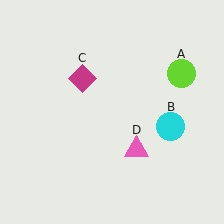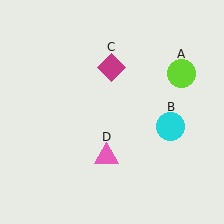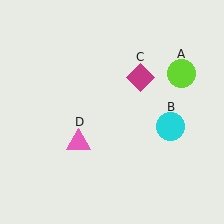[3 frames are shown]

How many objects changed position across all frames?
2 objects changed position: magenta diamond (object C), pink triangle (object D).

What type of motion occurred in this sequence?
The magenta diamond (object C), pink triangle (object D) rotated clockwise around the center of the scene.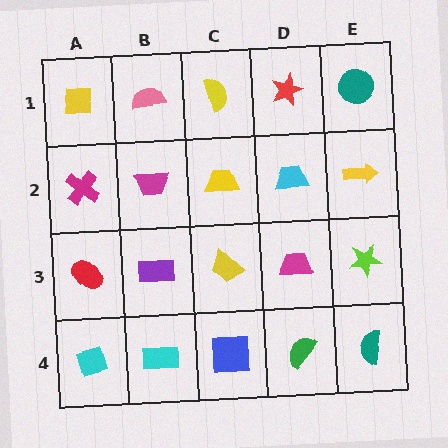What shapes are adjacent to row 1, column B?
A magenta trapezoid (row 2, column B), a yellow square (row 1, column A), a yellow semicircle (row 1, column C).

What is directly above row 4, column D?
A magenta trapezoid.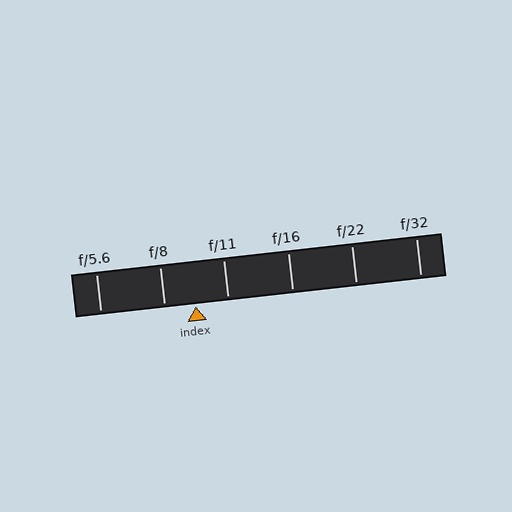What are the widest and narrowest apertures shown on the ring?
The widest aperture shown is f/5.6 and the narrowest is f/32.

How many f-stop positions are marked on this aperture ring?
There are 6 f-stop positions marked.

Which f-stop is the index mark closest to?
The index mark is closest to f/8.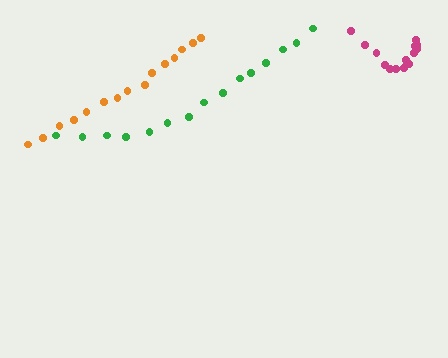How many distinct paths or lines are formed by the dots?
There are 3 distinct paths.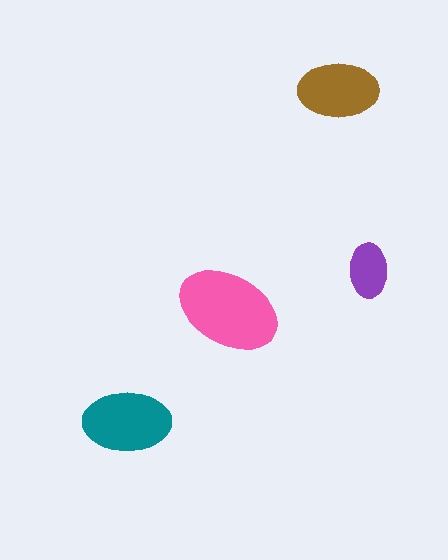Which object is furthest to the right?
The purple ellipse is rightmost.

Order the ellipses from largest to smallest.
the pink one, the teal one, the brown one, the purple one.